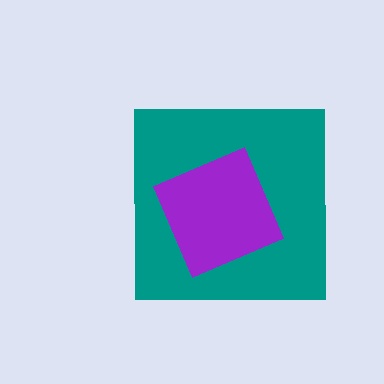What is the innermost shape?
The purple square.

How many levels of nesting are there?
2.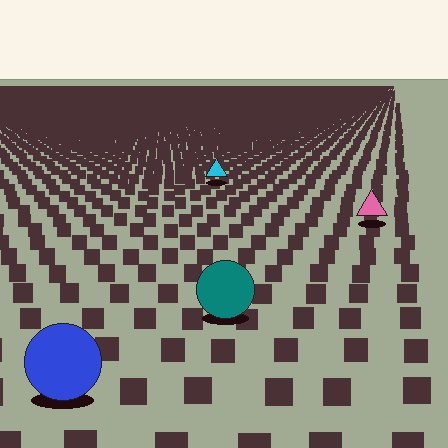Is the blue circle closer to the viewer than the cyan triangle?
Yes. The blue circle is closer — you can tell from the texture gradient: the ground texture is coarser near it.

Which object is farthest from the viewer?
The cyan triangle is farthest from the viewer. It appears smaller and the ground texture around it is denser.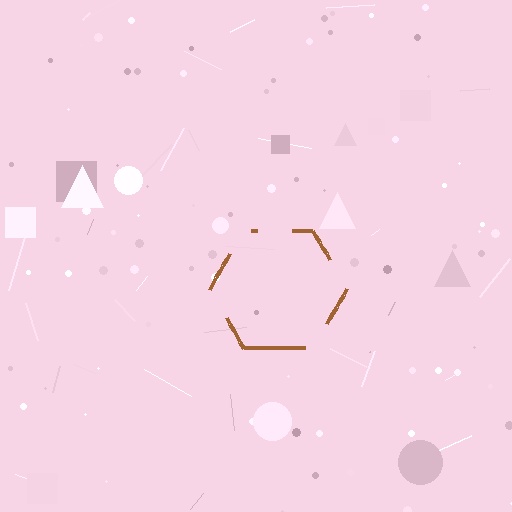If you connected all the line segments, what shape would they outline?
They would outline a hexagon.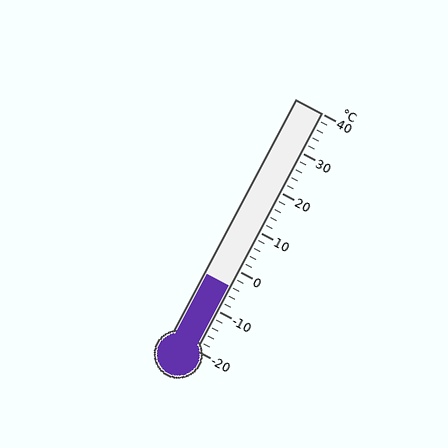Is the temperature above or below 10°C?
The temperature is below 10°C.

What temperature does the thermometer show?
The thermometer shows approximately -4°C.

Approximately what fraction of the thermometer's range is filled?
The thermometer is filled to approximately 25% of its range.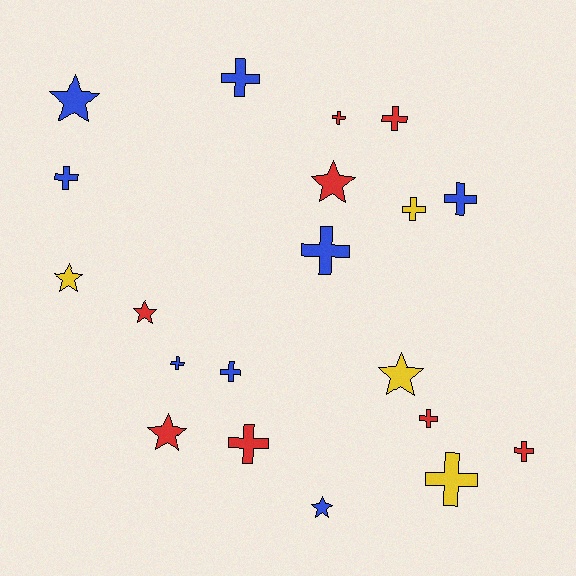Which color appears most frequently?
Blue, with 8 objects.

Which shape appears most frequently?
Cross, with 13 objects.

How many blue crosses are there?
There are 6 blue crosses.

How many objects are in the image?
There are 20 objects.